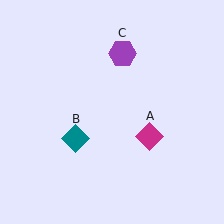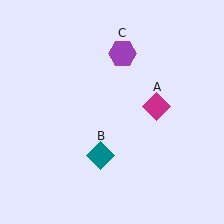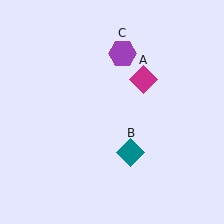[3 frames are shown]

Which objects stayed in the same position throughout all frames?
Purple hexagon (object C) remained stationary.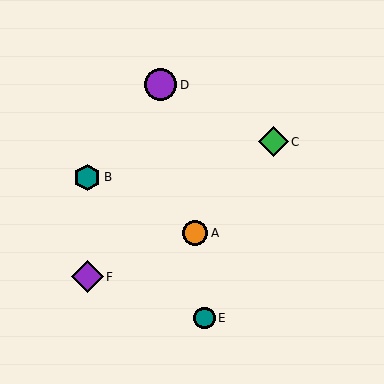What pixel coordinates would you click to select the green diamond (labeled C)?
Click at (273, 142) to select the green diamond C.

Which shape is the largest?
The purple diamond (labeled F) is the largest.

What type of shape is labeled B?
Shape B is a teal hexagon.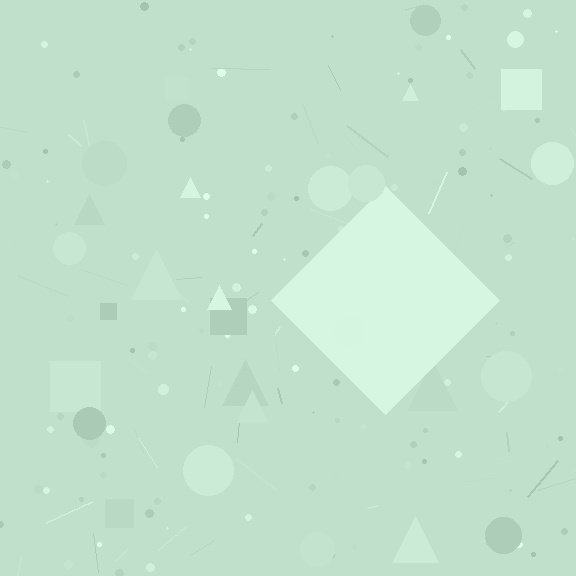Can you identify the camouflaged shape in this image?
The camouflaged shape is a diamond.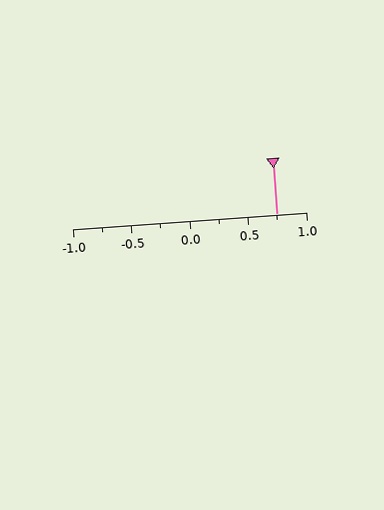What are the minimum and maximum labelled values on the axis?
The axis runs from -1.0 to 1.0.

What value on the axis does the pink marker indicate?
The marker indicates approximately 0.75.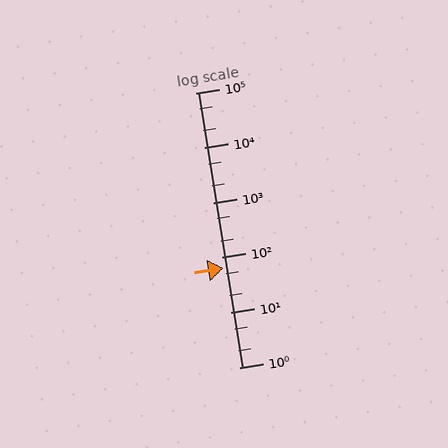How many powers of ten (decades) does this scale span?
The scale spans 5 decades, from 1 to 100000.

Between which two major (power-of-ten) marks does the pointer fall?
The pointer is between 10 and 100.